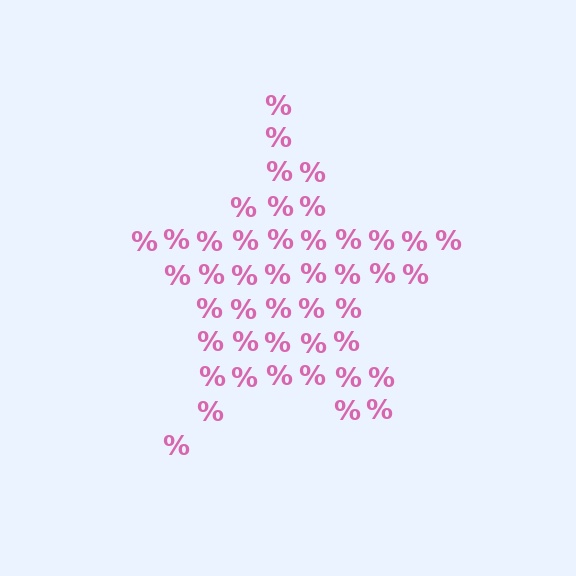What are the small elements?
The small elements are percent signs.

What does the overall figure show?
The overall figure shows a star.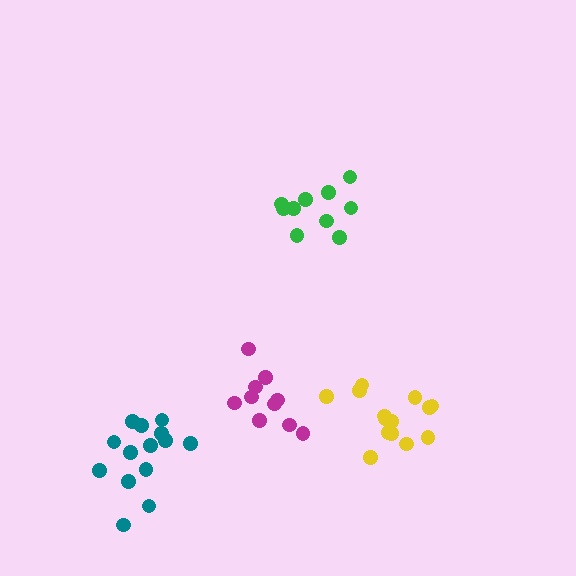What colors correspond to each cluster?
The clusters are colored: yellow, green, teal, magenta.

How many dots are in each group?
Group 1: 14 dots, Group 2: 10 dots, Group 3: 14 dots, Group 4: 10 dots (48 total).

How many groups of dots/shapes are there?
There are 4 groups.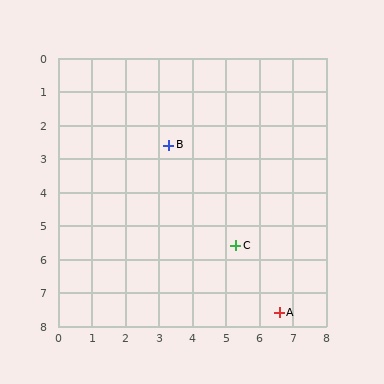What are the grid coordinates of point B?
Point B is at approximately (3.3, 2.6).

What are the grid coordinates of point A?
Point A is at approximately (6.6, 7.6).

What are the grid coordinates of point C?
Point C is at approximately (5.3, 5.6).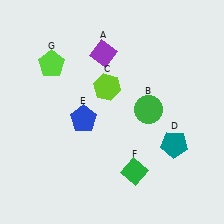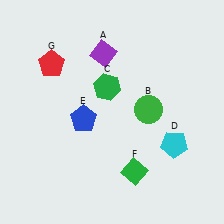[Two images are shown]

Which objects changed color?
C changed from lime to green. D changed from teal to cyan. G changed from lime to red.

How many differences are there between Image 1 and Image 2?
There are 3 differences between the two images.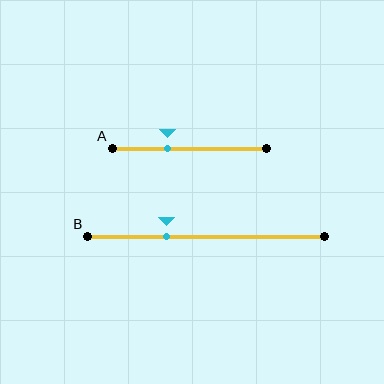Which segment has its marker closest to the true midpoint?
Segment A has its marker closest to the true midpoint.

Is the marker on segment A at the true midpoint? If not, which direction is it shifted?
No, the marker on segment A is shifted to the left by about 14% of the segment length.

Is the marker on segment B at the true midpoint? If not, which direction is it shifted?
No, the marker on segment B is shifted to the left by about 17% of the segment length.